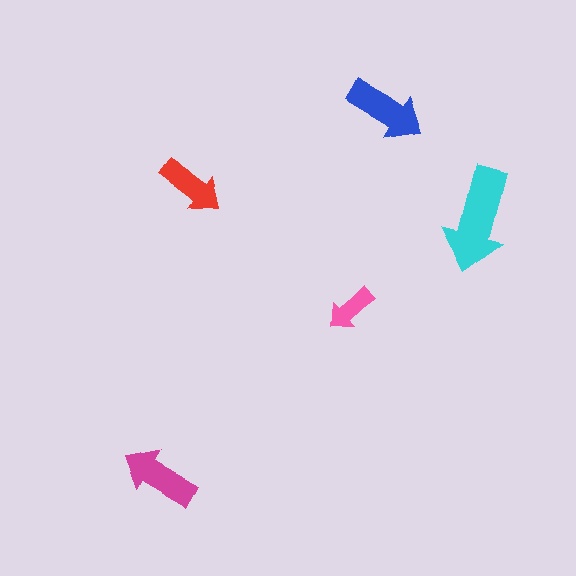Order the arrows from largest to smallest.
the cyan one, the blue one, the magenta one, the red one, the pink one.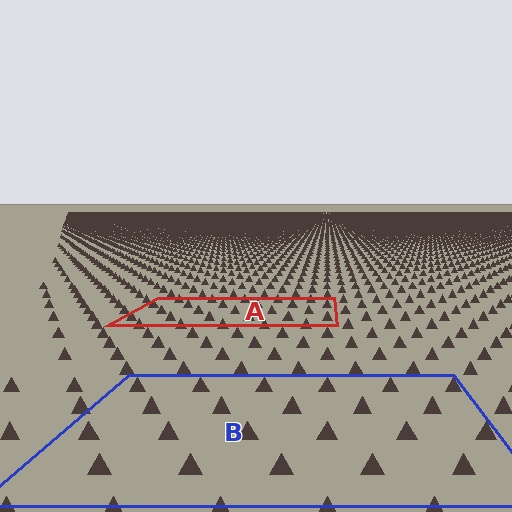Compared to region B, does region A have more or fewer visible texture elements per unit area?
Region A has more texture elements per unit area — they are packed more densely because it is farther away.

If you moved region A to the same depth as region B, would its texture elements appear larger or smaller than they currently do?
They would appear larger. At a closer depth, the same texture elements are projected at a bigger on-screen size.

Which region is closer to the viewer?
Region B is closer. The texture elements there are larger and more spread out.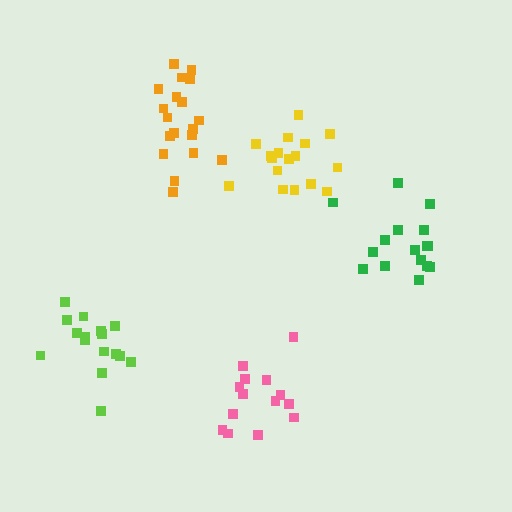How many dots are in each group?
Group 1: 19 dots, Group 2: 14 dots, Group 3: 17 dots, Group 4: 16 dots, Group 5: 16 dots (82 total).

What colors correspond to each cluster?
The clusters are colored: orange, pink, yellow, lime, green.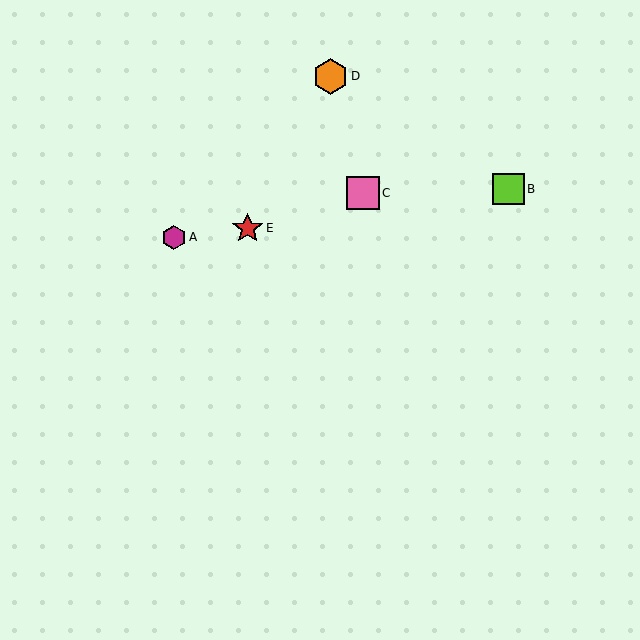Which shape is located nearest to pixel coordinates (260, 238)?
The red star (labeled E) at (248, 229) is nearest to that location.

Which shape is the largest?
The orange hexagon (labeled D) is the largest.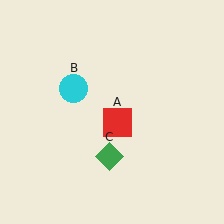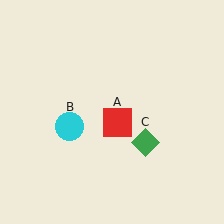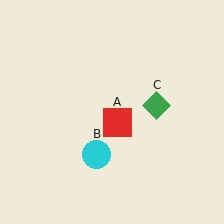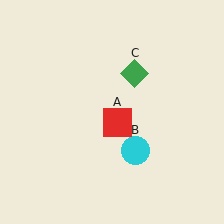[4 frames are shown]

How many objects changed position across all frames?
2 objects changed position: cyan circle (object B), green diamond (object C).